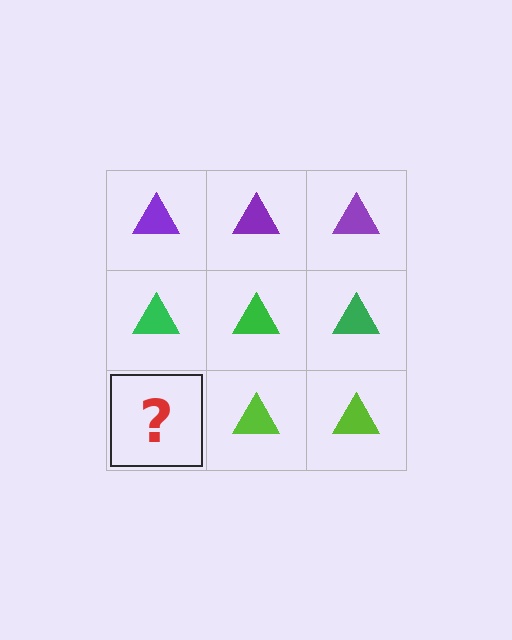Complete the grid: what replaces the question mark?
The question mark should be replaced with a lime triangle.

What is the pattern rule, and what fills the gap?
The rule is that each row has a consistent color. The gap should be filled with a lime triangle.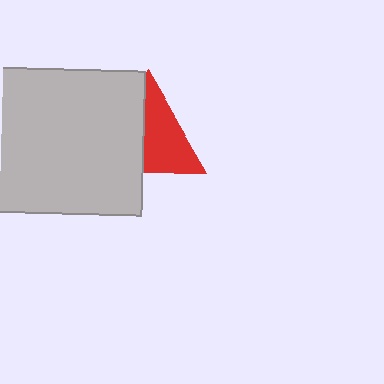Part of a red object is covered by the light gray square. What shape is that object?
It is a triangle.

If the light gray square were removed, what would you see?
You would see the complete red triangle.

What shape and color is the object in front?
The object in front is a light gray square.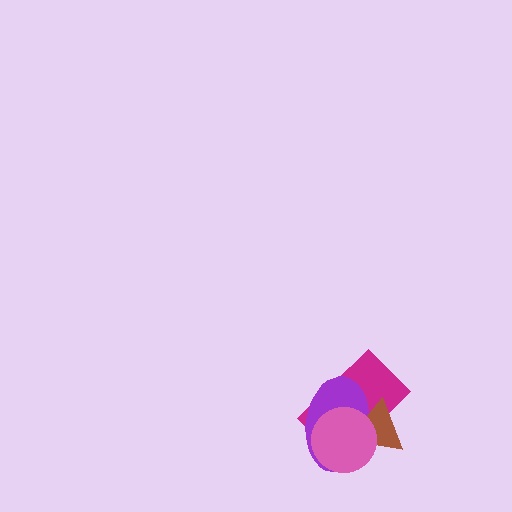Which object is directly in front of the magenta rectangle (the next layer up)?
The purple ellipse is directly in front of the magenta rectangle.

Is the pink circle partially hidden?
No, no other shape covers it.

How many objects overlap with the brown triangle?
3 objects overlap with the brown triangle.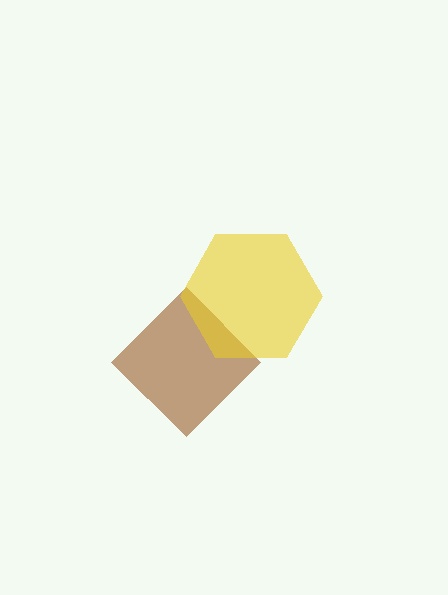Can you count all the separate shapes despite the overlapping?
Yes, there are 2 separate shapes.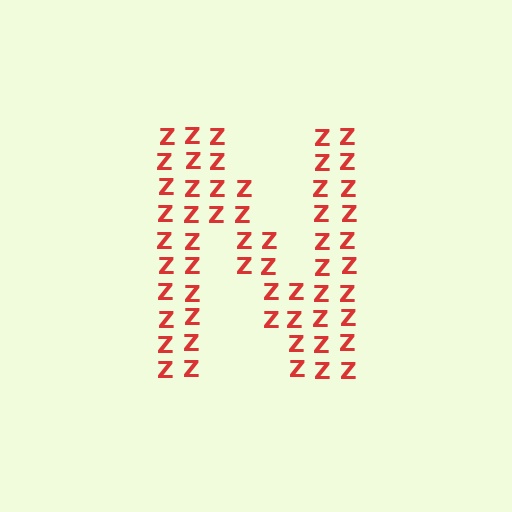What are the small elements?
The small elements are letter Z's.